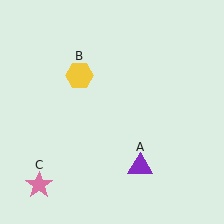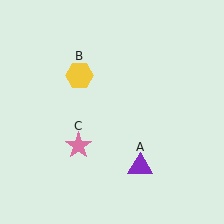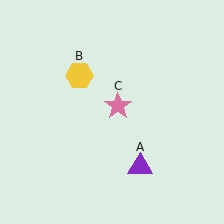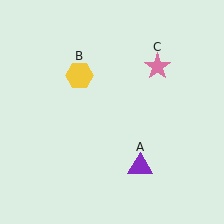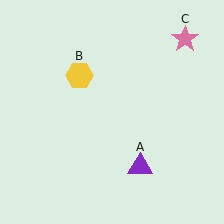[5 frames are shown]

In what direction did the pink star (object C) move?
The pink star (object C) moved up and to the right.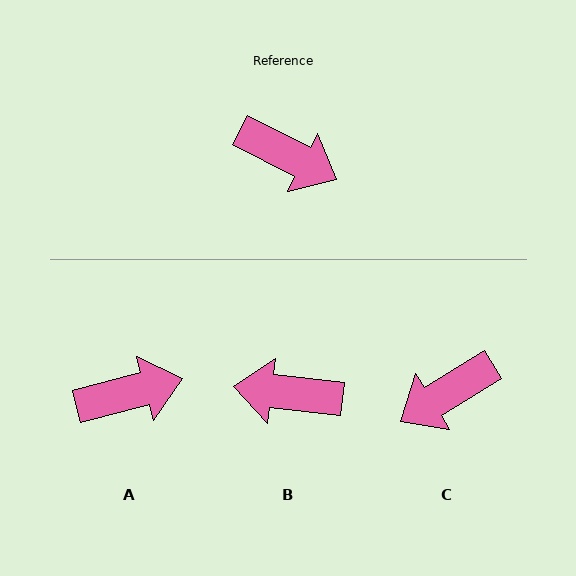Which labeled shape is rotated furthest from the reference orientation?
B, about 159 degrees away.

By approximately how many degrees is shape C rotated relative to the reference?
Approximately 121 degrees clockwise.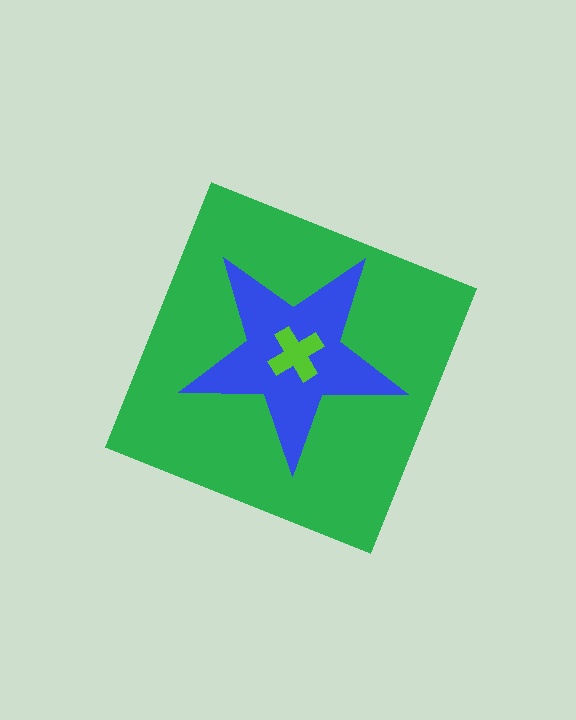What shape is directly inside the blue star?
The lime cross.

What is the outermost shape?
The green diamond.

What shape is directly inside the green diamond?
The blue star.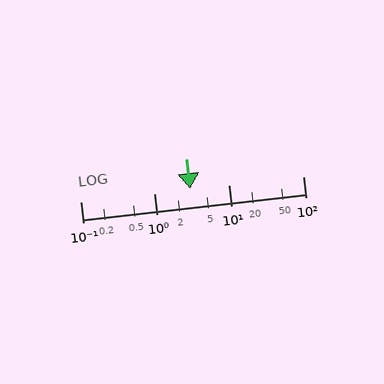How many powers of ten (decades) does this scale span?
The scale spans 3 decades, from 0.1 to 100.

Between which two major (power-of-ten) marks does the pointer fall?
The pointer is between 1 and 10.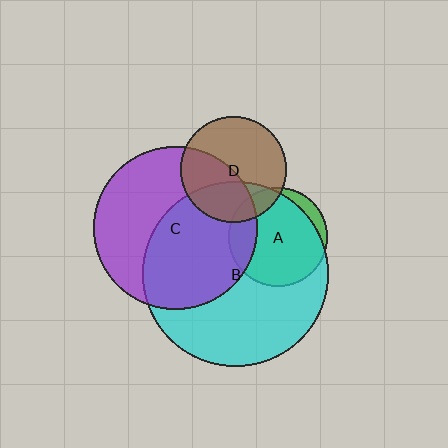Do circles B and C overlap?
Yes.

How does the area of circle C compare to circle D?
Approximately 2.4 times.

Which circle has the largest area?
Circle B (cyan).